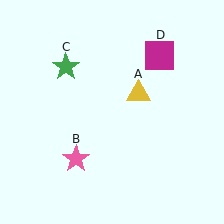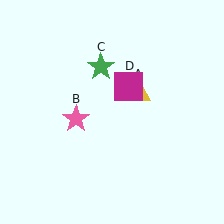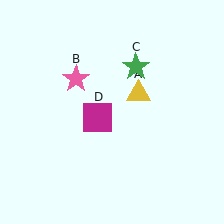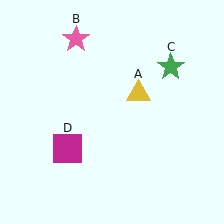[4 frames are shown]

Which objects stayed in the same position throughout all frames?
Yellow triangle (object A) remained stationary.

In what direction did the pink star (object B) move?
The pink star (object B) moved up.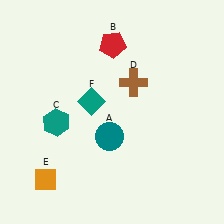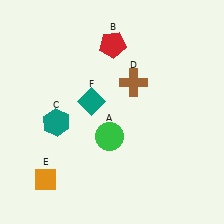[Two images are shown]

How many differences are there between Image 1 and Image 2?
There is 1 difference between the two images.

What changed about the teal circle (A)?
In Image 1, A is teal. In Image 2, it changed to green.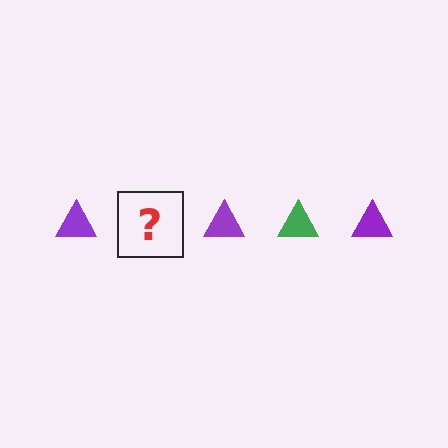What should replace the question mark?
The question mark should be replaced with a green triangle.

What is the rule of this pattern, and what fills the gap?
The rule is that the pattern cycles through purple, green triangles. The gap should be filled with a green triangle.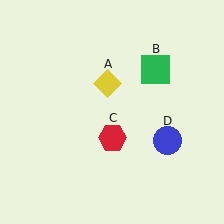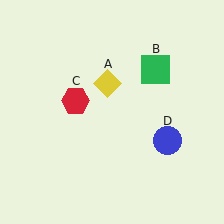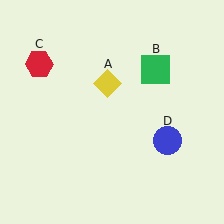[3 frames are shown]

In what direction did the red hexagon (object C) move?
The red hexagon (object C) moved up and to the left.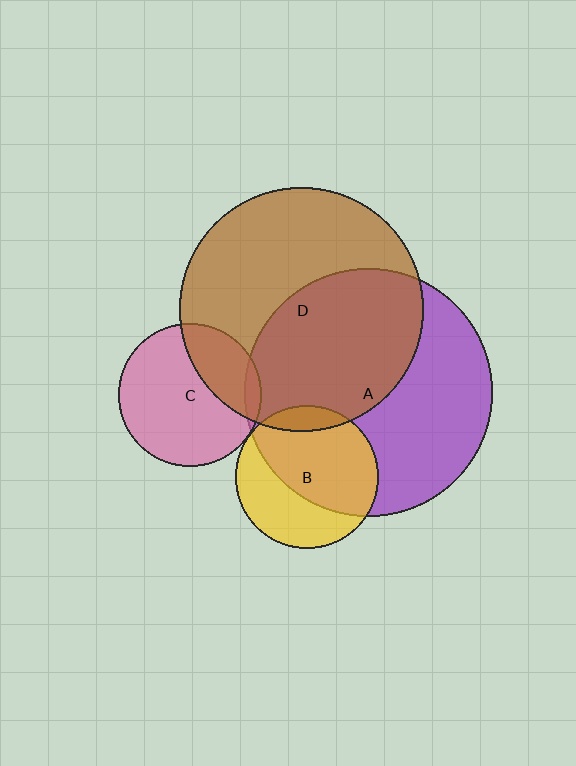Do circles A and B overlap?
Yes.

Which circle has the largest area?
Circle A (purple).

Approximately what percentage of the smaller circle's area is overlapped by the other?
Approximately 60%.